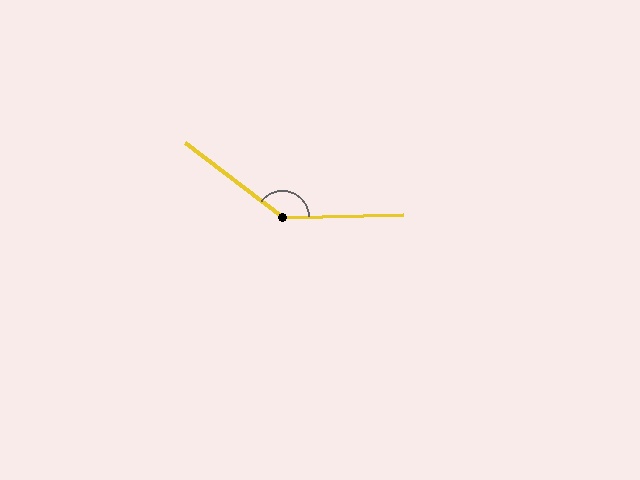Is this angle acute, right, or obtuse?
It is obtuse.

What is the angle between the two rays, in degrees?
Approximately 141 degrees.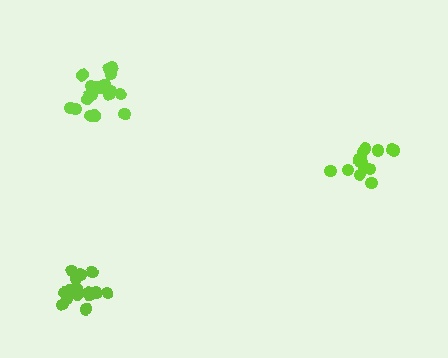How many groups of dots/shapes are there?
There are 3 groups.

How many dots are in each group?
Group 1: 17 dots, Group 2: 19 dots, Group 3: 16 dots (52 total).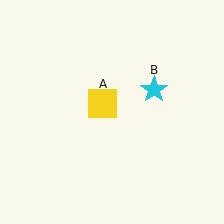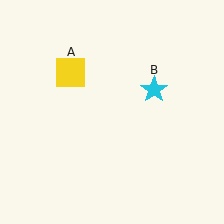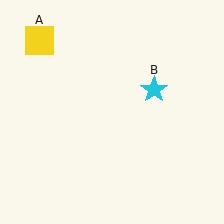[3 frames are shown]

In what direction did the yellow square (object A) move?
The yellow square (object A) moved up and to the left.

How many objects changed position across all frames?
1 object changed position: yellow square (object A).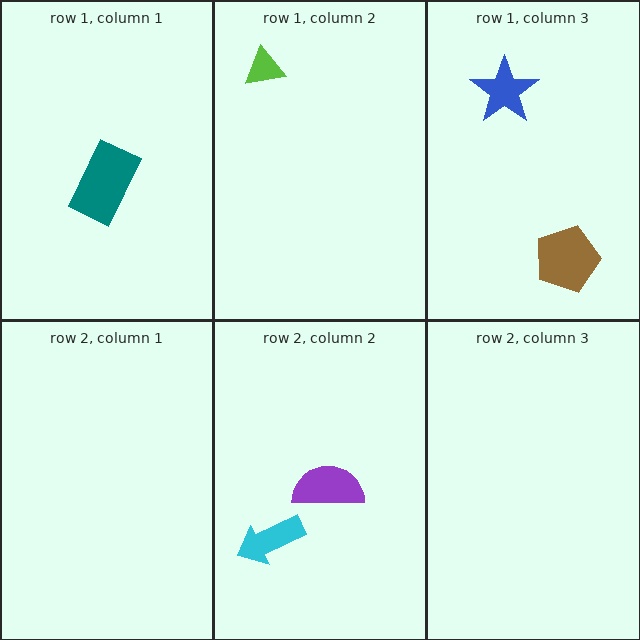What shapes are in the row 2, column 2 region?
The yellow trapezoid, the purple semicircle, the cyan arrow.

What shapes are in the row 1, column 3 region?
The brown pentagon, the blue star.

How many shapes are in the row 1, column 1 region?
1.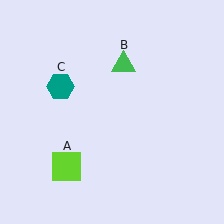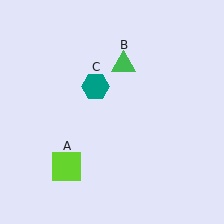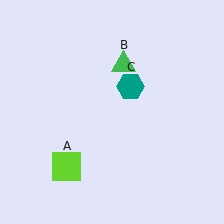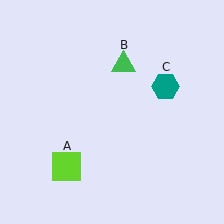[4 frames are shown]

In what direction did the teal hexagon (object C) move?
The teal hexagon (object C) moved right.